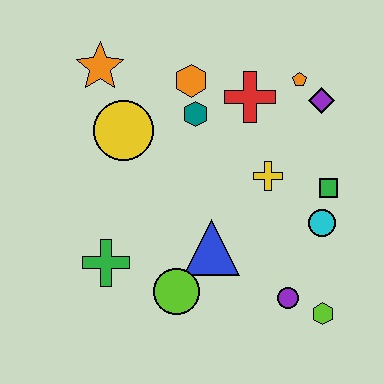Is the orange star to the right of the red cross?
No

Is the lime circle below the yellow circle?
Yes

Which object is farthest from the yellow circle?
The lime hexagon is farthest from the yellow circle.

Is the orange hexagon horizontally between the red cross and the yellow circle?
Yes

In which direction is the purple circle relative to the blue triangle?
The purple circle is to the right of the blue triangle.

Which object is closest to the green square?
The cyan circle is closest to the green square.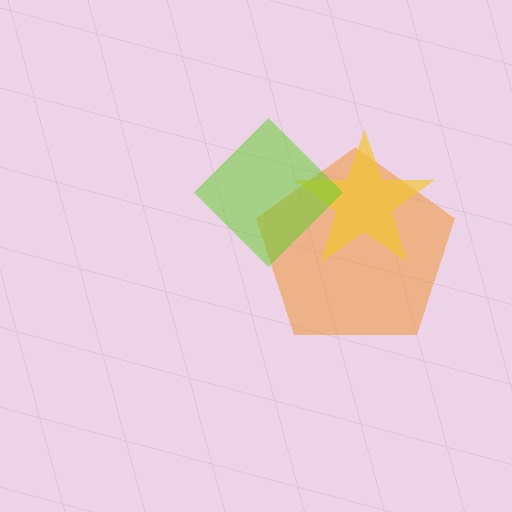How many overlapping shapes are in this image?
There are 3 overlapping shapes in the image.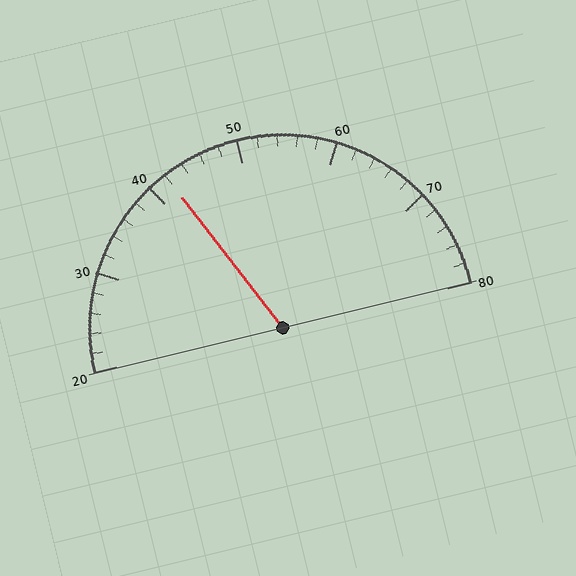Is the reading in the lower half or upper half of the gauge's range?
The reading is in the lower half of the range (20 to 80).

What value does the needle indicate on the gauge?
The needle indicates approximately 42.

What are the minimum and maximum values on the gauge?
The gauge ranges from 20 to 80.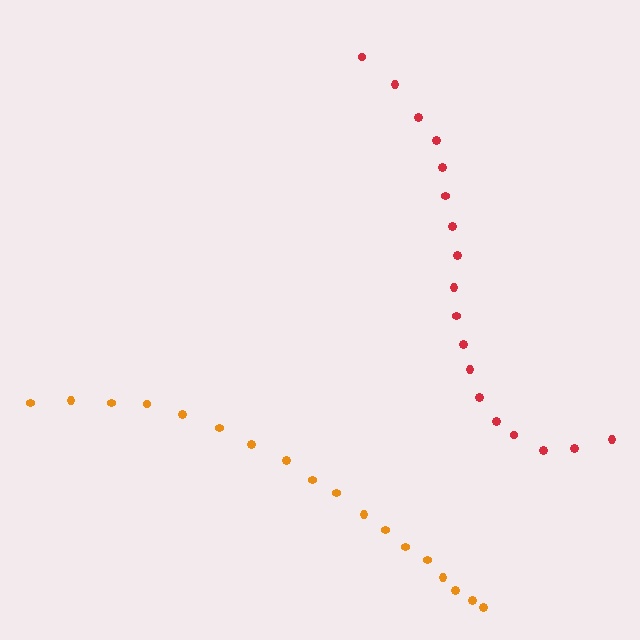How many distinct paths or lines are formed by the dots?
There are 2 distinct paths.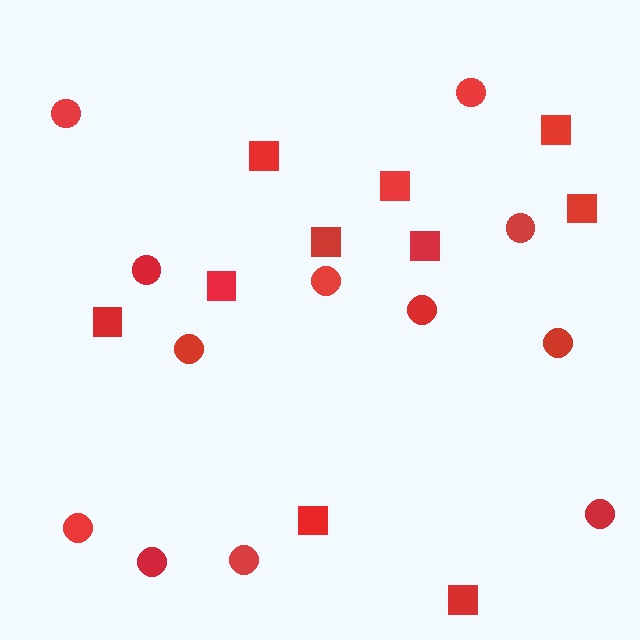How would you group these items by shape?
There are 2 groups: one group of squares (10) and one group of circles (12).